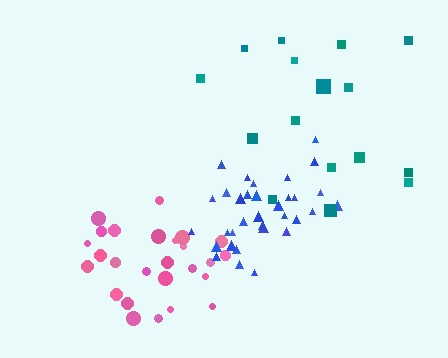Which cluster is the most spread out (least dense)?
Teal.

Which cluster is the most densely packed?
Blue.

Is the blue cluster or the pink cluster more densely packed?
Blue.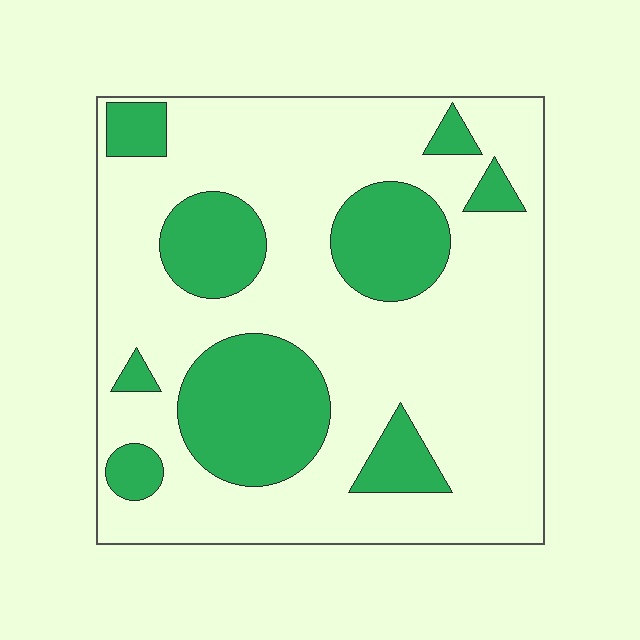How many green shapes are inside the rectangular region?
9.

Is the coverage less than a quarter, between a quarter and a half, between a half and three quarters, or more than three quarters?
Between a quarter and a half.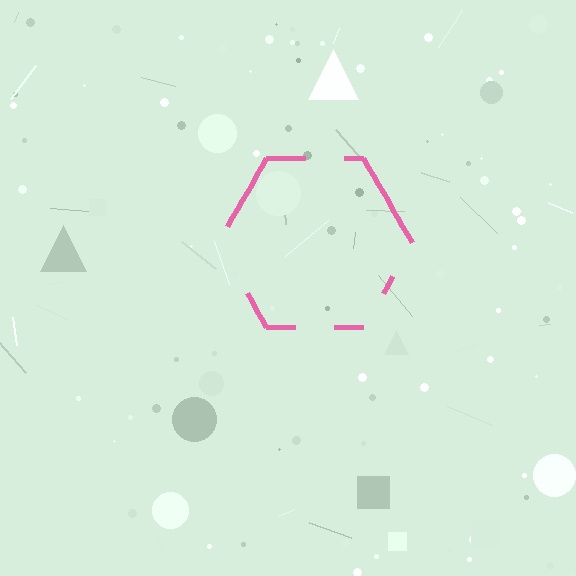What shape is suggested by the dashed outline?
The dashed outline suggests a hexagon.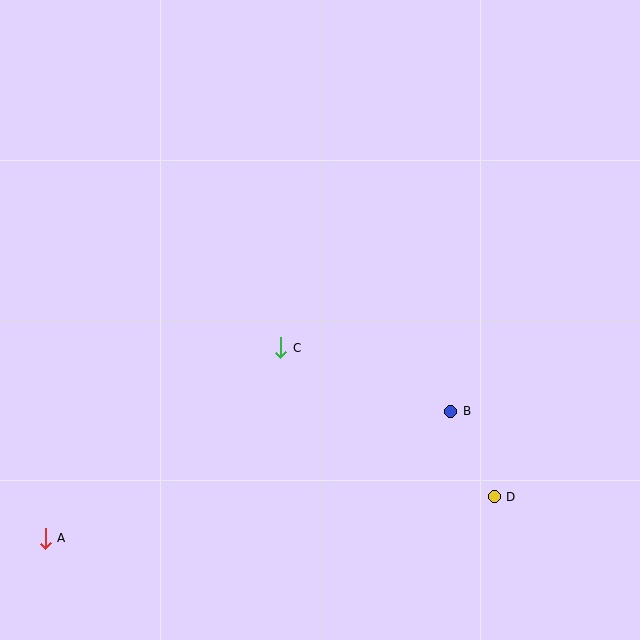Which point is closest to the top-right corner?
Point B is closest to the top-right corner.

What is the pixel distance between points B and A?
The distance between B and A is 425 pixels.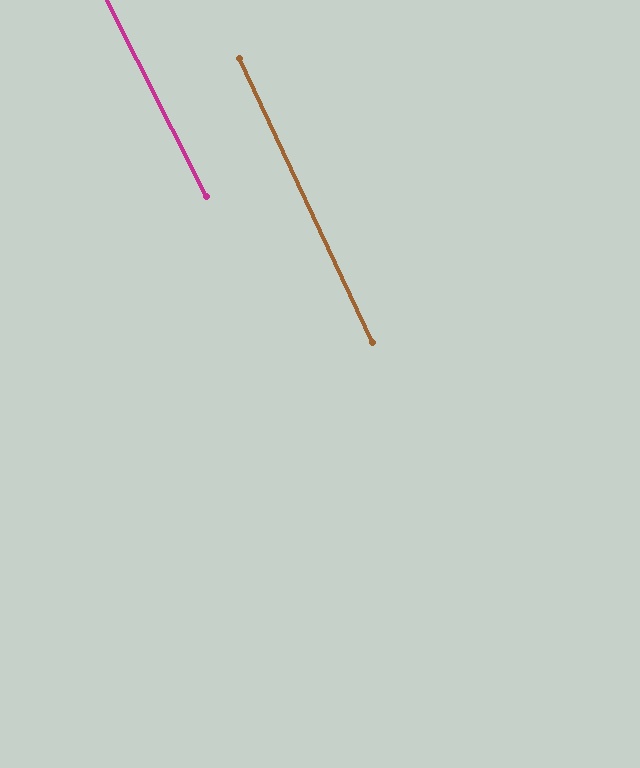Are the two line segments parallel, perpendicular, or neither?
Parallel — their directions differ by only 1.7°.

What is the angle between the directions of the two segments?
Approximately 2 degrees.